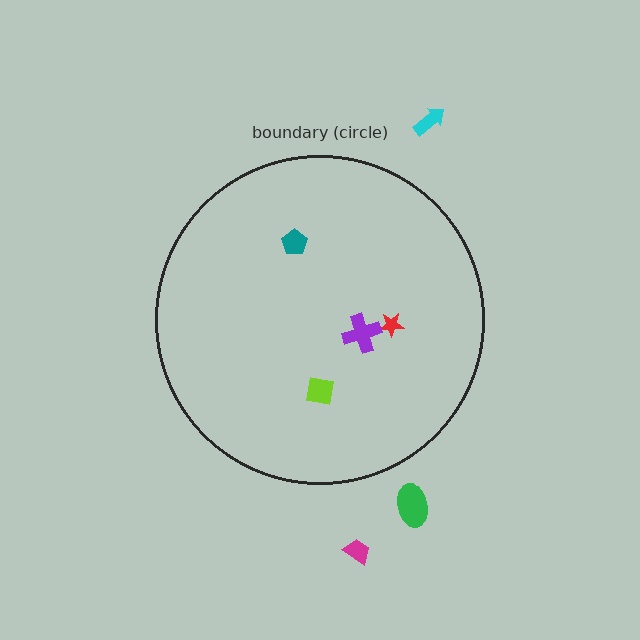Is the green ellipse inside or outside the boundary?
Outside.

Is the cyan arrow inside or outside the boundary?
Outside.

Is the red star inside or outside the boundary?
Inside.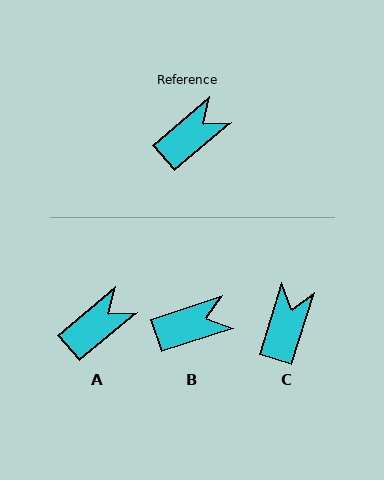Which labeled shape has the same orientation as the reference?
A.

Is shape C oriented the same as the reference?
No, it is off by about 32 degrees.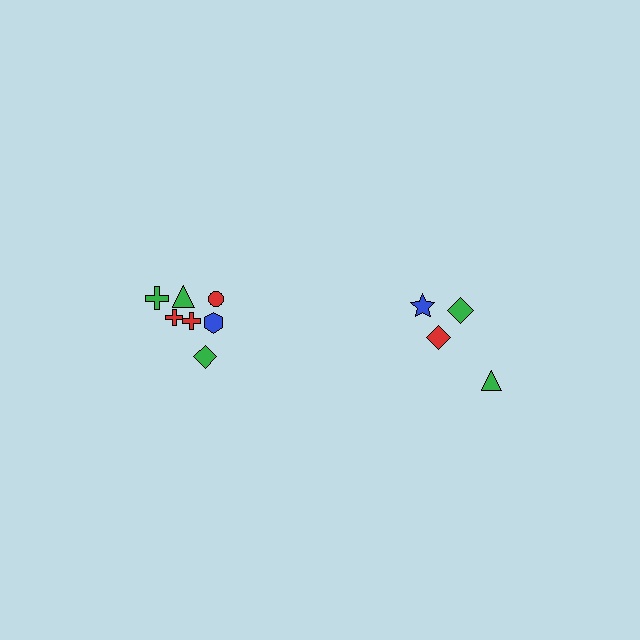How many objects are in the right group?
There are 4 objects.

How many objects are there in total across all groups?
There are 11 objects.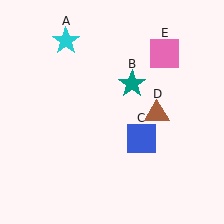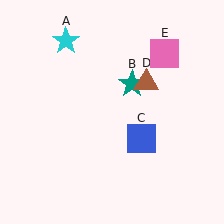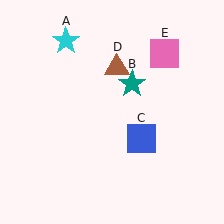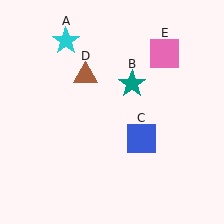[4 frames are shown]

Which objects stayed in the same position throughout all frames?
Cyan star (object A) and teal star (object B) and blue square (object C) and pink square (object E) remained stationary.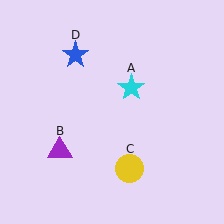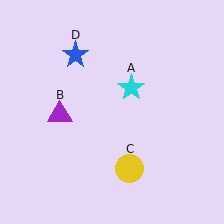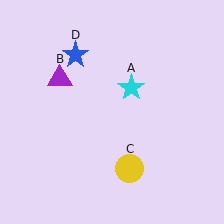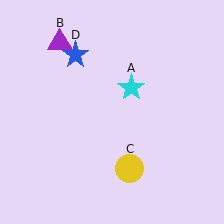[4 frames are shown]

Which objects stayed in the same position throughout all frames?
Cyan star (object A) and yellow circle (object C) and blue star (object D) remained stationary.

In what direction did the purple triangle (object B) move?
The purple triangle (object B) moved up.